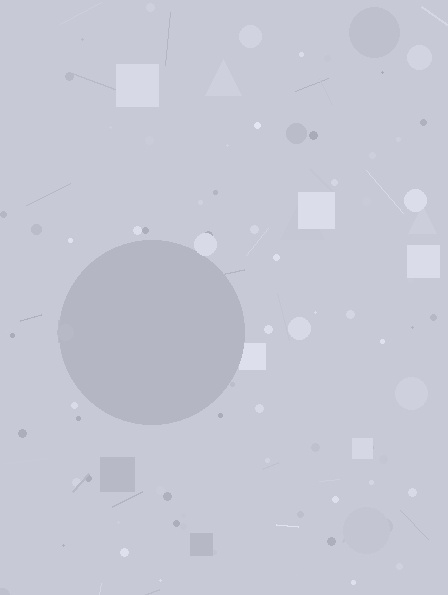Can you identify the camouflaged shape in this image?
The camouflaged shape is a circle.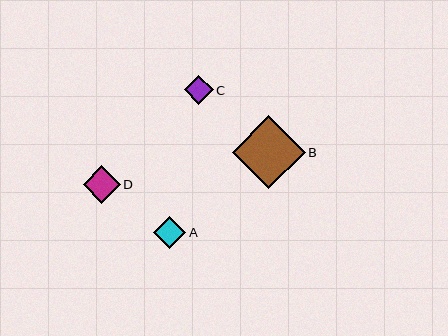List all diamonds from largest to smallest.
From largest to smallest: B, D, A, C.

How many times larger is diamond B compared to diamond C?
Diamond B is approximately 2.5 times the size of diamond C.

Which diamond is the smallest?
Diamond C is the smallest with a size of approximately 29 pixels.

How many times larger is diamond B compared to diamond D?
Diamond B is approximately 2.0 times the size of diamond D.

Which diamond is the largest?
Diamond B is the largest with a size of approximately 73 pixels.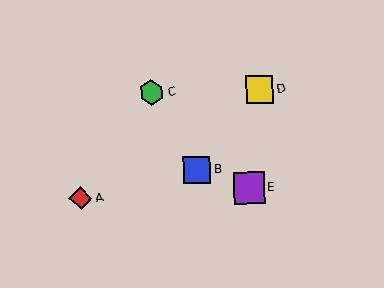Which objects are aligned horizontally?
Objects C, D are aligned horizontally.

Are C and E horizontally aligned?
No, C is at y≈93 and E is at y≈188.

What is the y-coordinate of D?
Object D is at y≈90.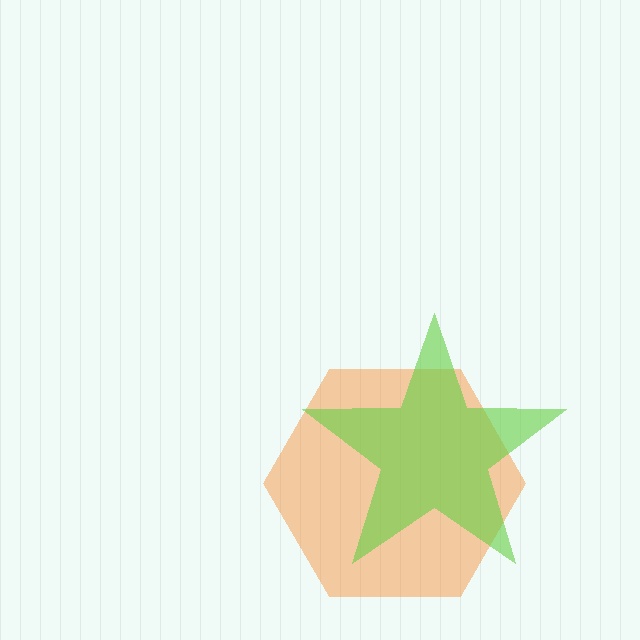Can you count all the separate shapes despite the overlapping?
Yes, there are 2 separate shapes.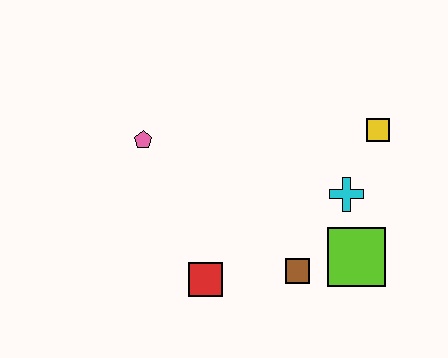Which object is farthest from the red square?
The yellow square is farthest from the red square.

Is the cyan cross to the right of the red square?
Yes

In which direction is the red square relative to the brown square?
The red square is to the left of the brown square.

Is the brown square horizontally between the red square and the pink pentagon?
No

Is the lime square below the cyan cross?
Yes